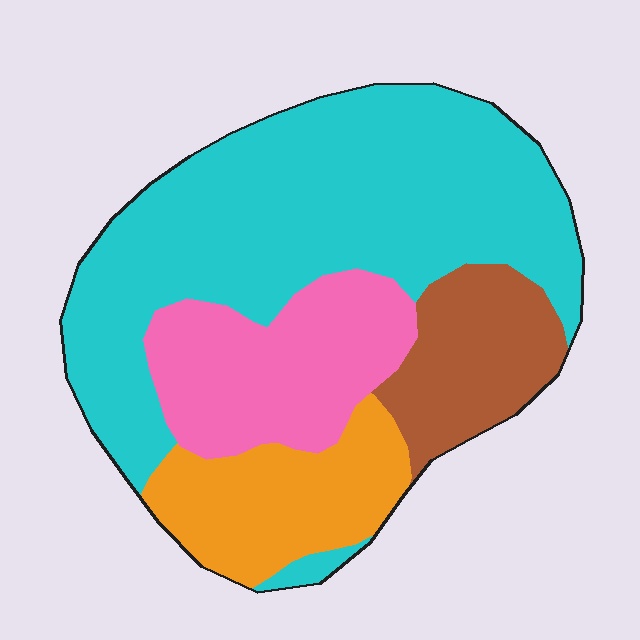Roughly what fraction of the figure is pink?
Pink takes up about one fifth (1/5) of the figure.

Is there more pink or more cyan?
Cyan.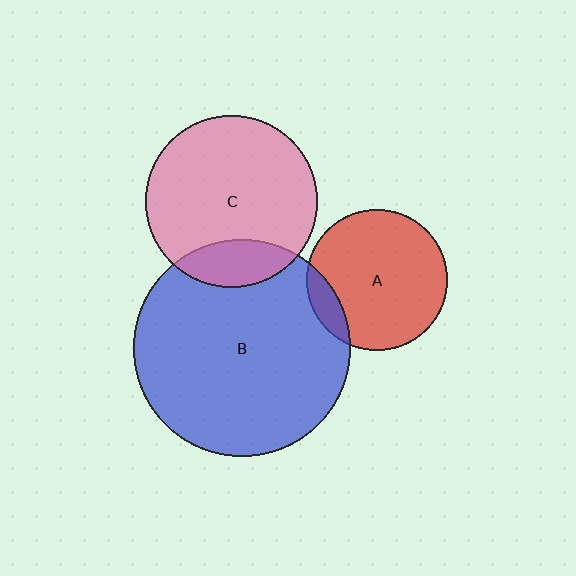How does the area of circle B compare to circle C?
Approximately 1.6 times.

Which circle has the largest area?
Circle B (blue).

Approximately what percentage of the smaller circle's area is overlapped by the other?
Approximately 20%.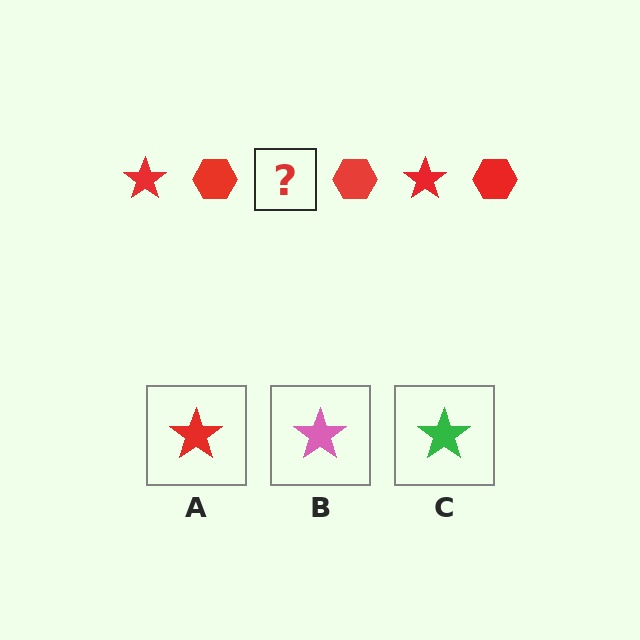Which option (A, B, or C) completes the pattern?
A.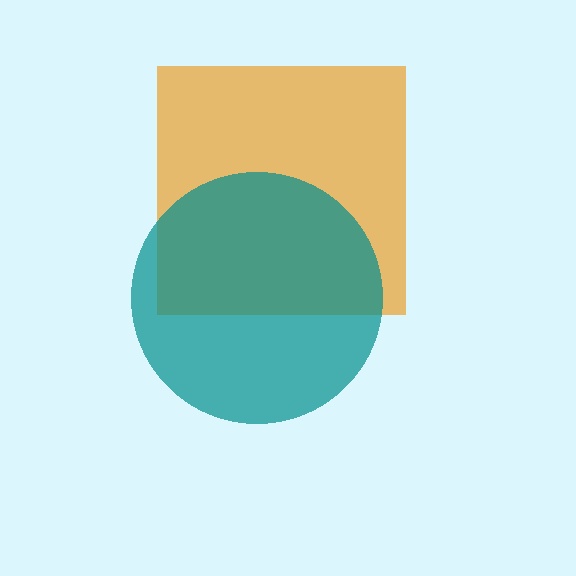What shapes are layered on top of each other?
The layered shapes are: an orange square, a teal circle.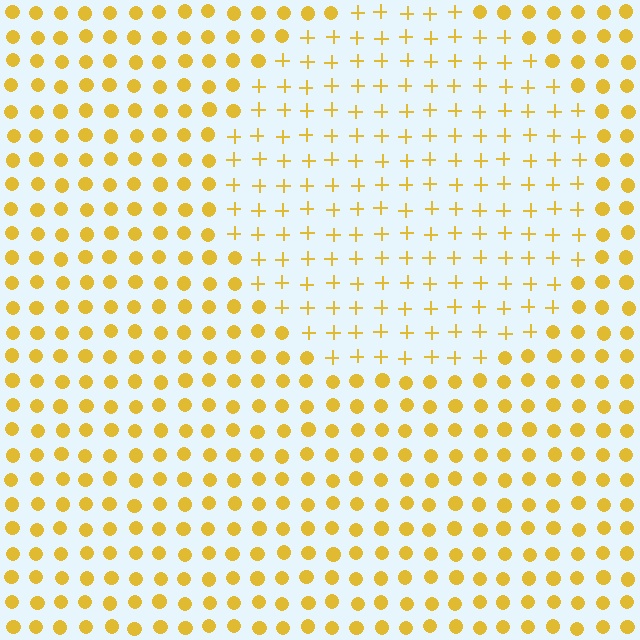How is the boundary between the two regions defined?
The boundary is defined by a change in element shape: plus signs inside vs. circles outside. All elements share the same color and spacing.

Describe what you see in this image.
The image is filled with small yellow elements arranged in a uniform grid. A circle-shaped region contains plus signs, while the surrounding area contains circles. The boundary is defined purely by the change in element shape.